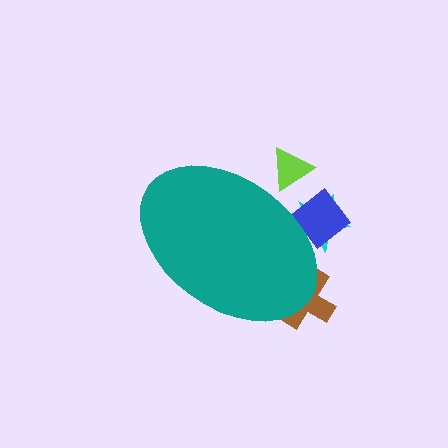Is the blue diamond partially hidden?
Yes, the blue diamond is partially hidden behind the teal ellipse.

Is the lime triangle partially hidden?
Yes, the lime triangle is partially hidden behind the teal ellipse.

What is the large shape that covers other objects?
A teal ellipse.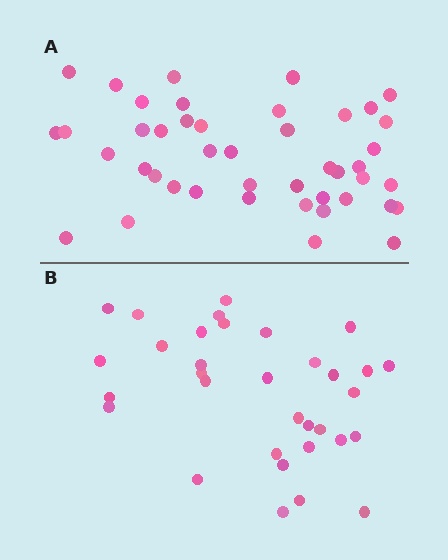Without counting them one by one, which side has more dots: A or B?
Region A (the top region) has more dots.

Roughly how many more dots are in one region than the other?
Region A has roughly 12 or so more dots than region B.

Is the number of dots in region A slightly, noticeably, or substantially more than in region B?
Region A has noticeably more, but not dramatically so. The ratio is roughly 1.3 to 1.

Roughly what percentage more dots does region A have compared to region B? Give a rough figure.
About 35% more.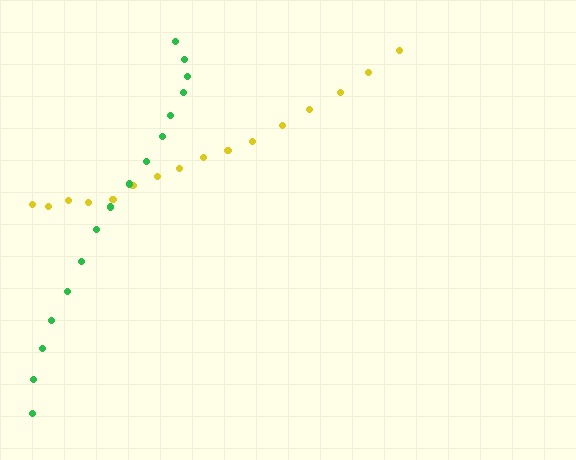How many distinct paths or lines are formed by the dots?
There are 2 distinct paths.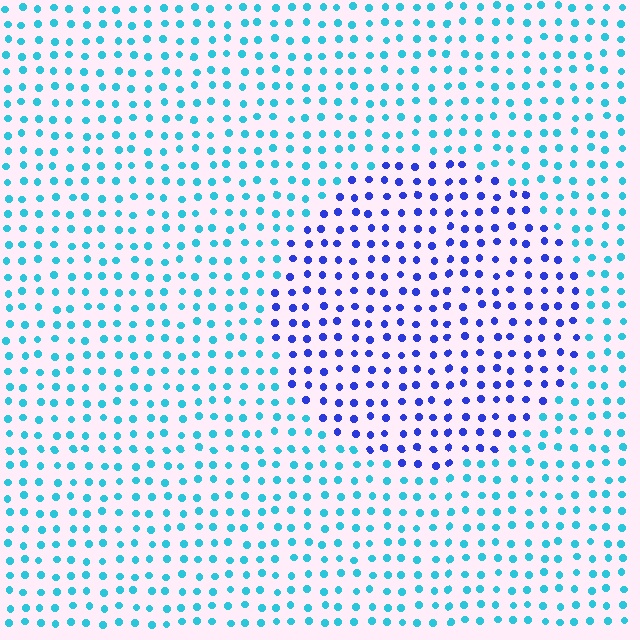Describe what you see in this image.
The image is filled with small cyan elements in a uniform arrangement. A circle-shaped region is visible where the elements are tinted to a slightly different hue, forming a subtle color boundary.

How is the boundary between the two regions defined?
The boundary is defined purely by a slight shift in hue (about 49 degrees). Spacing, size, and orientation are identical on both sides.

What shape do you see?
I see a circle.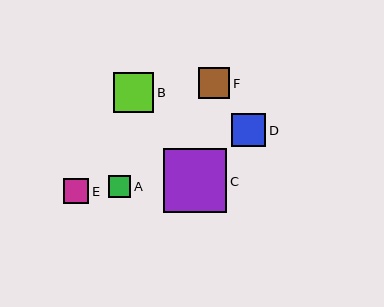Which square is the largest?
Square C is the largest with a size of approximately 63 pixels.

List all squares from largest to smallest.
From largest to smallest: C, B, D, F, E, A.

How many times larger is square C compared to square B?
Square C is approximately 1.6 times the size of square B.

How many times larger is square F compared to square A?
Square F is approximately 1.4 times the size of square A.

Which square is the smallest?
Square A is the smallest with a size of approximately 22 pixels.